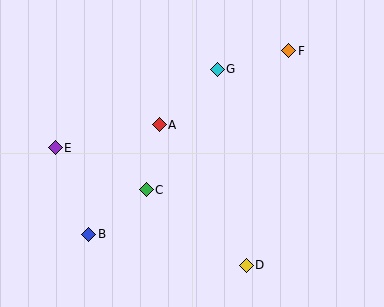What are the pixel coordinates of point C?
Point C is at (146, 190).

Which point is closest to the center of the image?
Point A at (159, 125) is closest to the center.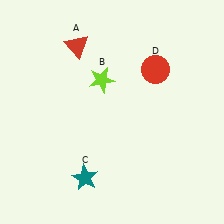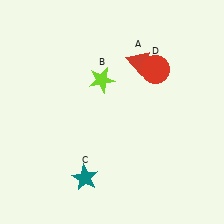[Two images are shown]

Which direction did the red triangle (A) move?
The red triangle (A) moved right.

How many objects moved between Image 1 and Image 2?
1 object moved between the two images.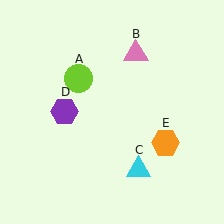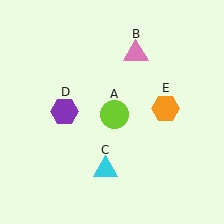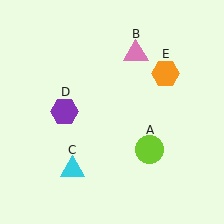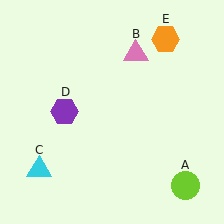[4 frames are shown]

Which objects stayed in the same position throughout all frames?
Pink triangle (object B) and purple hexagon (object D) remained stationary.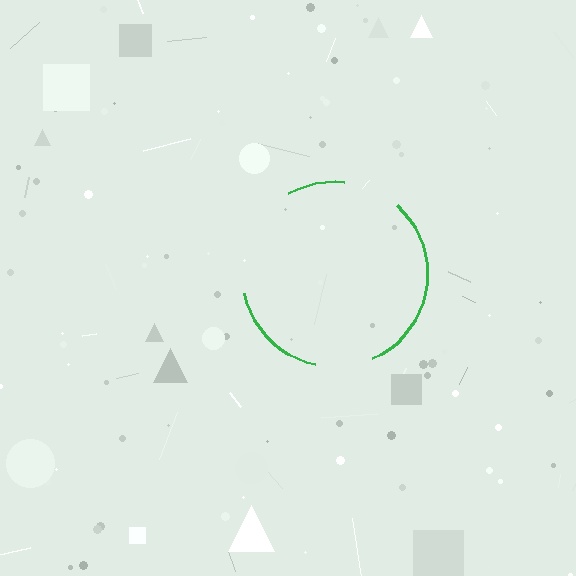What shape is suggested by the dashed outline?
The dashed outline suggests a circle.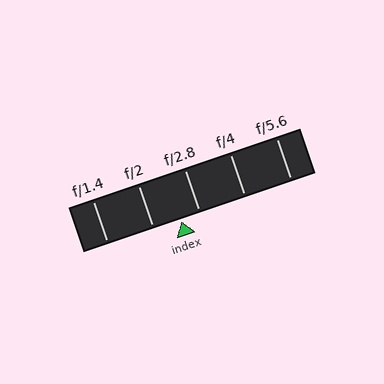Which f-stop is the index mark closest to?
The index mark is closest to f/2.8.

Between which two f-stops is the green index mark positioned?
The index mark is between f/2 and f/2.8.